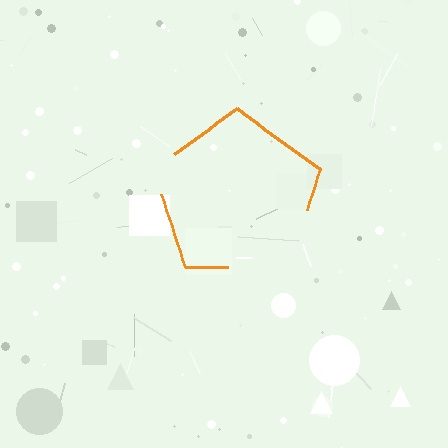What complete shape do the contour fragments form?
The contour fragments form a pentagon.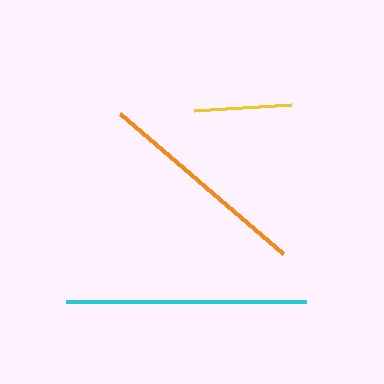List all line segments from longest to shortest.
From longest to shortest: cyan, orange, yellow.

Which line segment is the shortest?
The yellow line is the shortest at approximately 97 pixels.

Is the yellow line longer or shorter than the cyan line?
The cyan line is longer than the yellow line.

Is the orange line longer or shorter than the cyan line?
The cyan line is longer than the orange line.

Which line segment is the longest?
The cyan line is the longest at approximately 240 pixels.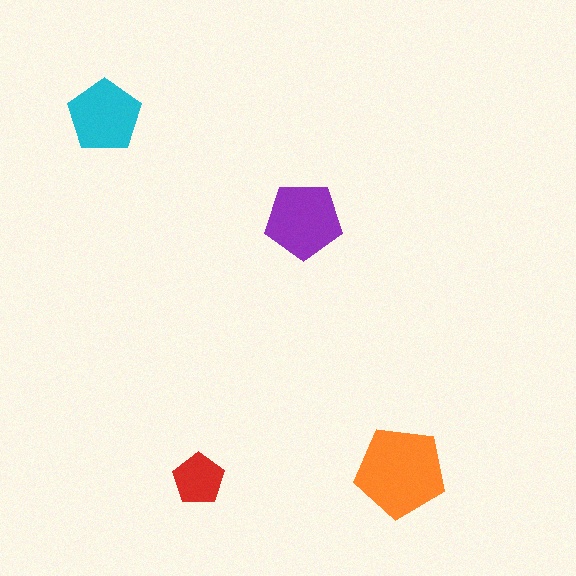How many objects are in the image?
There are 4 objects in the image.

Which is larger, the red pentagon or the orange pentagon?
The orange one.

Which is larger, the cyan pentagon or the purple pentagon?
The purple one.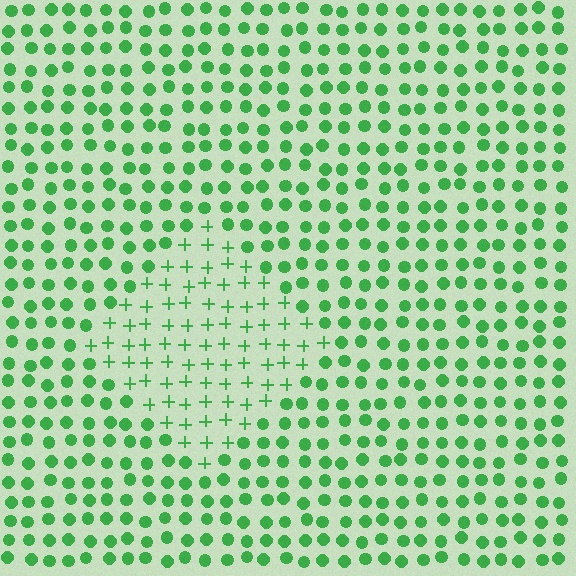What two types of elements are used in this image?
The image uses plus signs inside the diamond region and circles outside it.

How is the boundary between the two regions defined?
The boundary is defined by a change in element shape: plus signs inside vs. circles outside. All elements share the same color and spacing.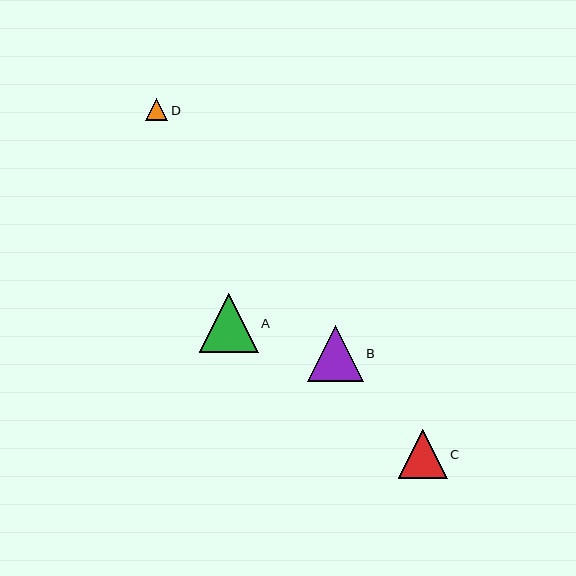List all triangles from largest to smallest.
From largest to smallest: A, B, C, D.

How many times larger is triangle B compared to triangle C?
Triangle B is approximately 1.1 times the size of triangle C.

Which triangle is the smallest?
Triangle D is the smallest with a size of approximately 22 pixels.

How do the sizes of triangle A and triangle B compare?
Triangle A and triangle B are approximately the same size.